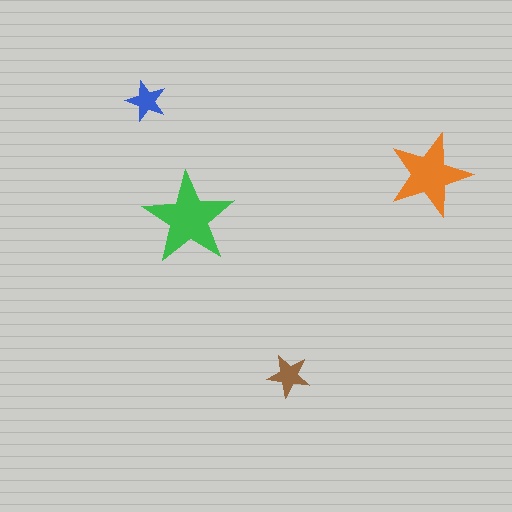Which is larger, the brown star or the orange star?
The orange one.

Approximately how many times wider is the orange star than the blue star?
About 2 times wider.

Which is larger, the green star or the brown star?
The green one.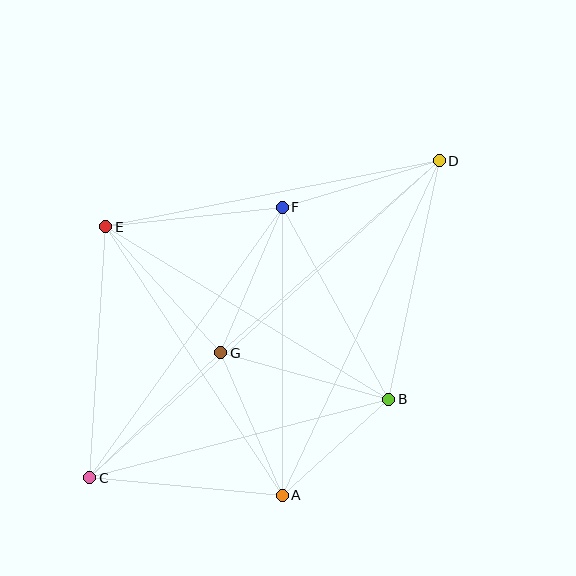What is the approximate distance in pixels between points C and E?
The distance between C and E is approximately 252 pixels.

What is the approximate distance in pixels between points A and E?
The distance between A and E is approximately 321 pixels.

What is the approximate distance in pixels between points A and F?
The distance between A and F is approximately 288 pixels.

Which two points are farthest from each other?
Points C and D are farthest from each other.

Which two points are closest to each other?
Points A and B are closest to each other.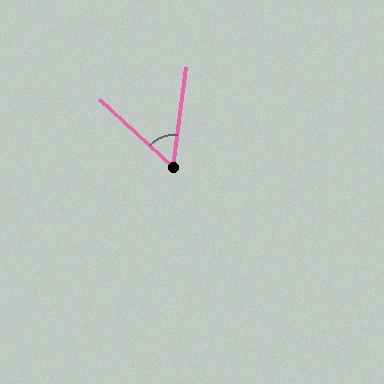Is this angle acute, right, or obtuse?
It is acute.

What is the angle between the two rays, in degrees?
Approximately 55 degrees.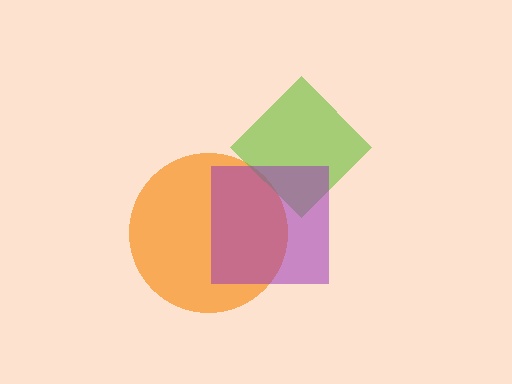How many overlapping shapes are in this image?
There are 3 overlapping shapes in the image.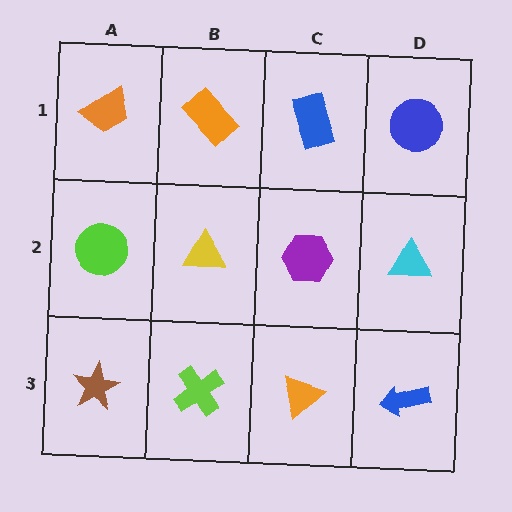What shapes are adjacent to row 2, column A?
An orange trapezoid (row 1, column A), a brown star (row 3, column A), a yellow triangle (row 2, column B).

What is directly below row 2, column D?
A blue arrow.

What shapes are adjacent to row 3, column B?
A yellow triangle (row 2, column B), a brown star (row 3, column A), an orange triangle (row 3, column C).